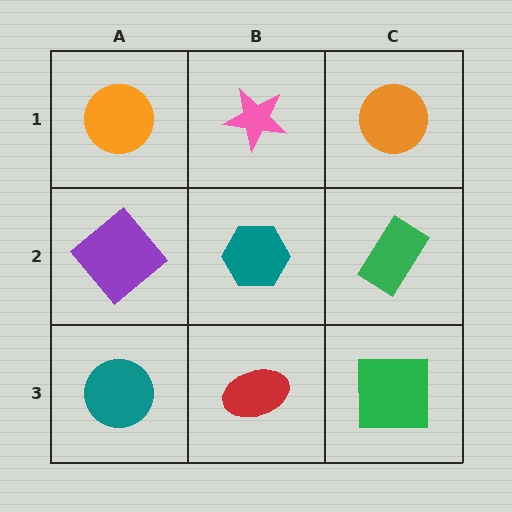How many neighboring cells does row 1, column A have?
2.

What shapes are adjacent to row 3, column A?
A purple diamond (row 2, column A), a red ellipse (row 3, column B).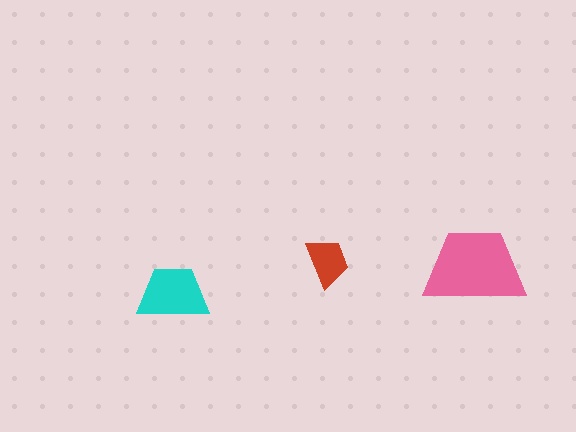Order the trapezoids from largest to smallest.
the pink one, the cyan one, the red one.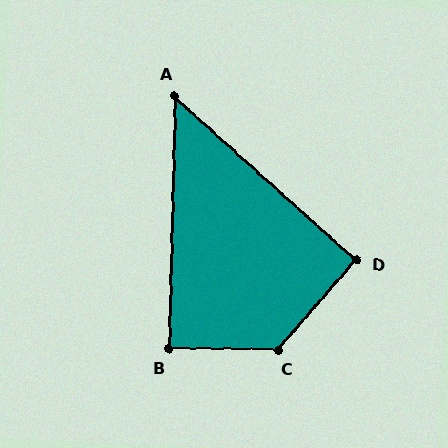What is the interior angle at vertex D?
Approximately 91 degrees (approximately right).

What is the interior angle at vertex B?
Approximately 89 degrees (approximately right).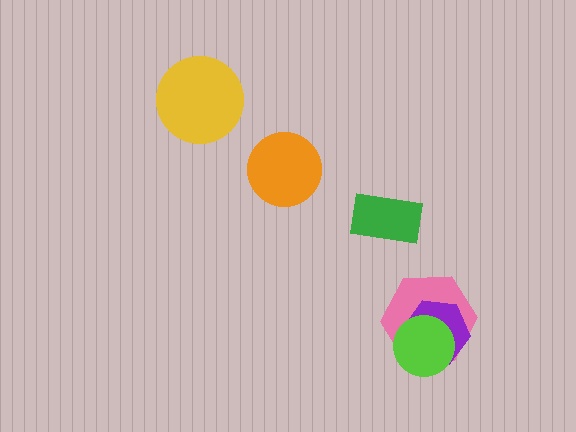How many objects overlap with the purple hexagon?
2 objects overlap with the purple hexagon.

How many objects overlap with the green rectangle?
0 objects overlap with the green rectangle.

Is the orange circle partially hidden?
No, no other shape covers it.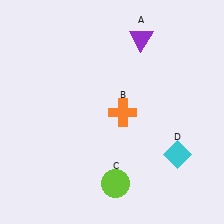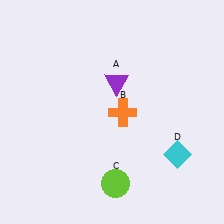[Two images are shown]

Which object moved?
The purple triangle (A) moved down.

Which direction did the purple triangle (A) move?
The purple triangle (A) moved down.